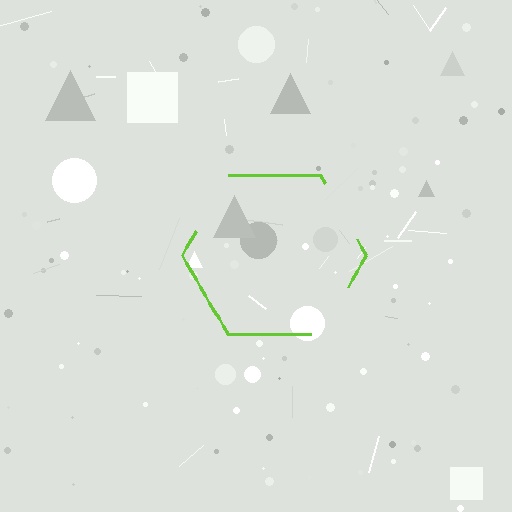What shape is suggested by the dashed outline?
The dashed outline suggests a hexagon.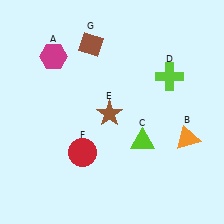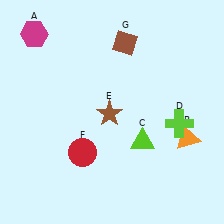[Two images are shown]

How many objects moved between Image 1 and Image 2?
3 objects moved between the two images.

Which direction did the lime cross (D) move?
The lime cross (D) moved down.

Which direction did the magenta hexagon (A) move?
The magenta hexagon (A) moved up.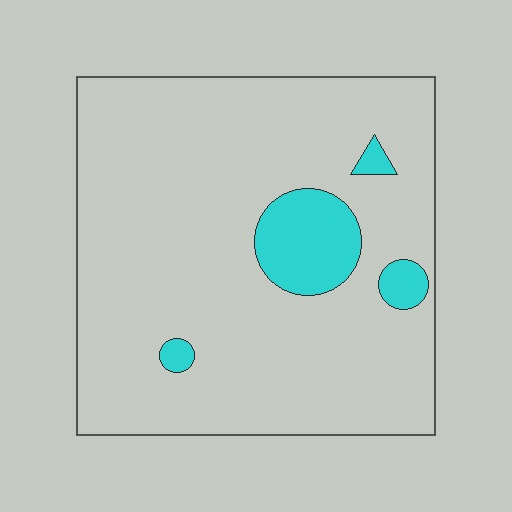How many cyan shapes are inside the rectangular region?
4.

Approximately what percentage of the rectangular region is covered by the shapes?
Approximately 10%.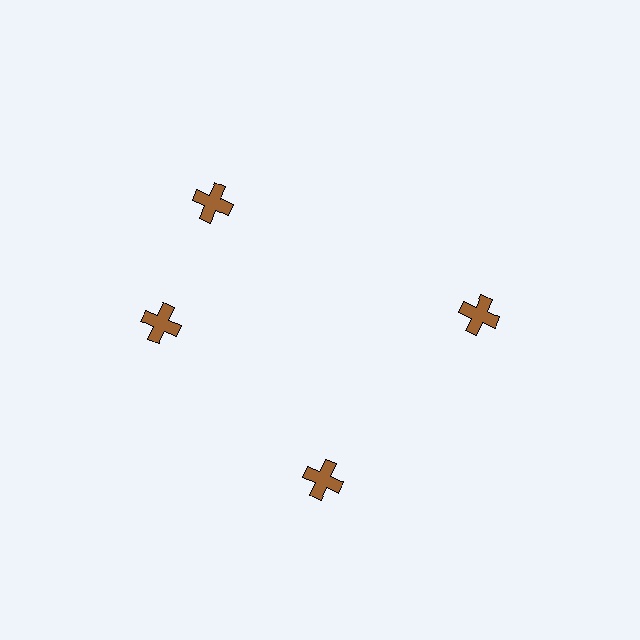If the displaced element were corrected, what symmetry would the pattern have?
It would have 4-fold rotational symmetry — the pattern would map onto itself every 90 degrees.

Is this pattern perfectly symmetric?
No. The 4 brown crosses are arranged in a ring, but one element near the 12 o'clock position is rotated out of alignment along the ring, breaking the 4-fold rotational symmetry.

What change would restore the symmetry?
The symmetry would be restored by rotating it back into even spacing with its neighbors so that all 4 crosses sit at equal angles and equal distance from the center.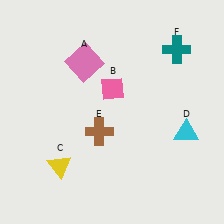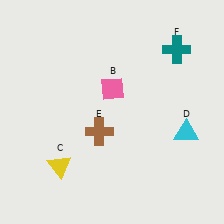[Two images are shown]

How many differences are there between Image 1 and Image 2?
There is 1 difference between the two images.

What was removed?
The pink square (A) was removed in Image 2.